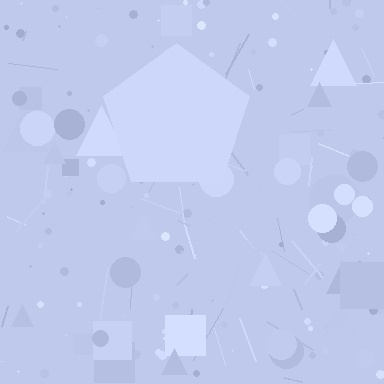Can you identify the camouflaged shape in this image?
The camouflaged shape is a pentagon.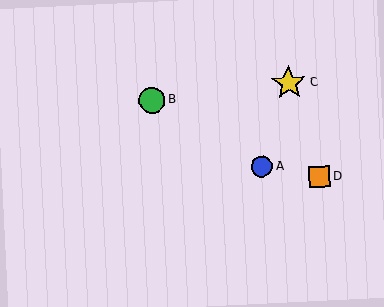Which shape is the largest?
The yellow star (labeled C) is the largest.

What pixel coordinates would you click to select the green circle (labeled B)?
Click at (152, 100) to select the green circle B.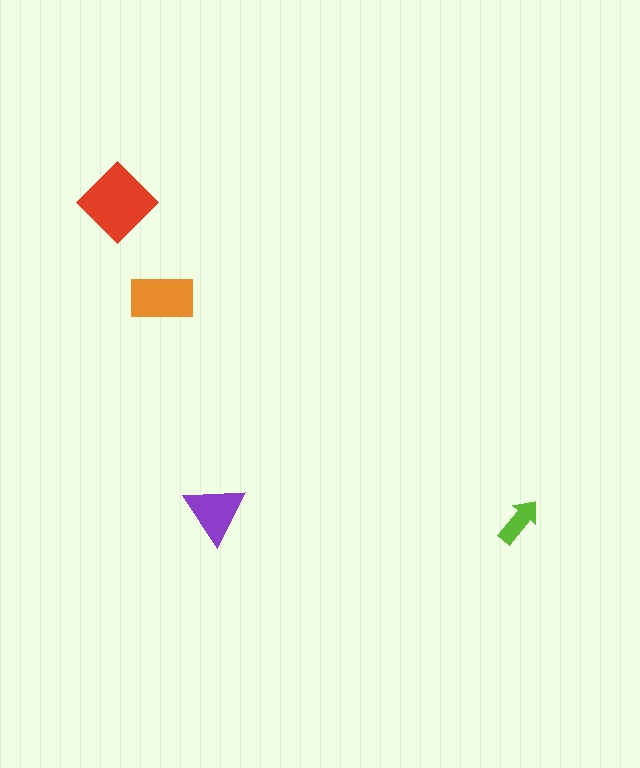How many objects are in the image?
There are 4 objects in the image.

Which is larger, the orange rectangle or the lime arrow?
The orange rectangle.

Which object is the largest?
The red diamond.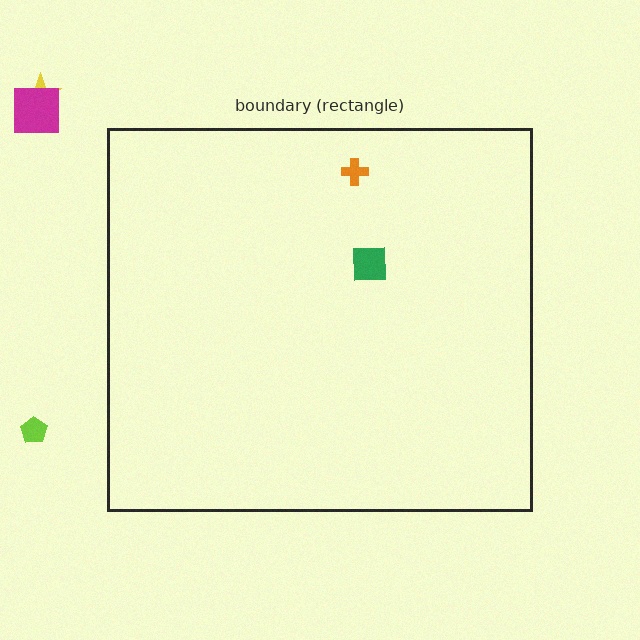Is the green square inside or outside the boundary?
Inside.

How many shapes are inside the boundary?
2 inside, 3 outside.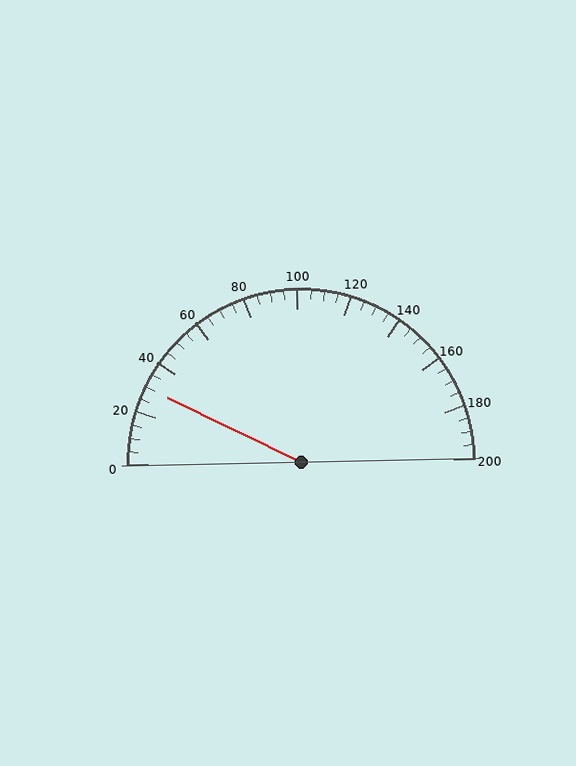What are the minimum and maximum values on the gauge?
The gauge ranges from 0 to 200.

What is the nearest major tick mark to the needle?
The nearest major tick mark is 40.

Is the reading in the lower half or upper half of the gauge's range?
The reading is in the lower half of the range (0 to 200).